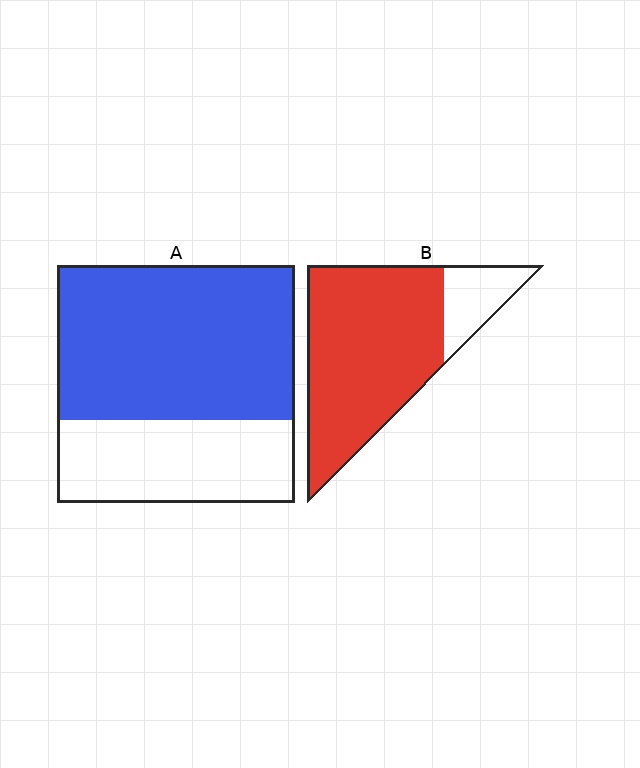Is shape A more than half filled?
Yes.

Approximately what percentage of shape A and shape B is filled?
A is approximately 65% and B is approximately 80%.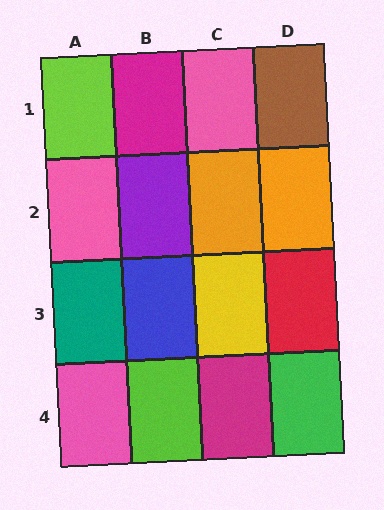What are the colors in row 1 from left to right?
Lime, magenta, pink, brown.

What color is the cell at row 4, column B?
Lime.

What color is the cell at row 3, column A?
Teal.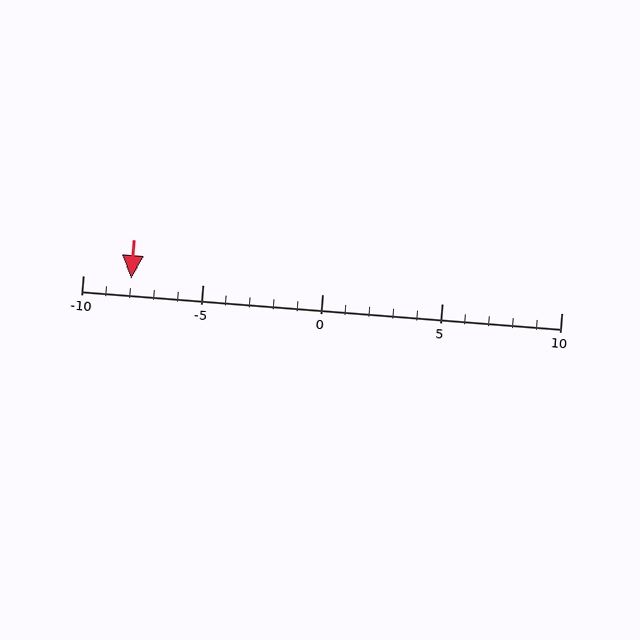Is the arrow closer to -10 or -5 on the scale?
The arrow is closer to -10.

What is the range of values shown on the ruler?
The ruler shows values from -10 to 10.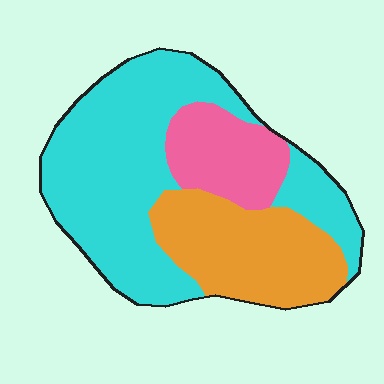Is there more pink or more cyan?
Cyan.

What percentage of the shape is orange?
Orange takes up between a sixth and a third of the shape.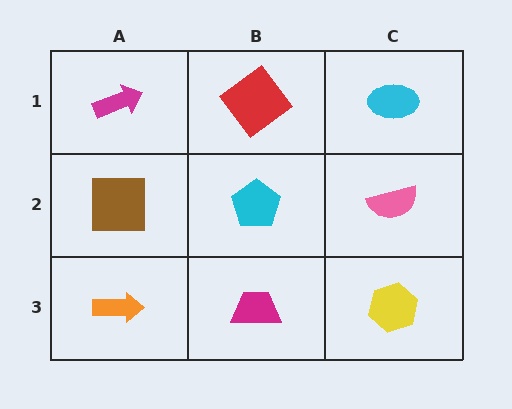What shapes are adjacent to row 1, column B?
A cyan pentagon (row 2, column B), a magenta arrow (row 1, column A), a cyan ellipse (row 1, column C).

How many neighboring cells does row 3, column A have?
2.